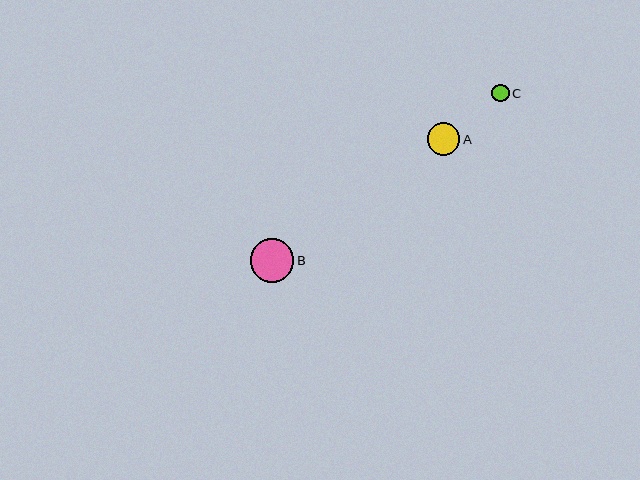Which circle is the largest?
Circle B is the largest with a size of approximately 44 pixels.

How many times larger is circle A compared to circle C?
Circle A is approximately 1.9 times the size of circle C.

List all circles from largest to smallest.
From largest to smallest: B, A, C.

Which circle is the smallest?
Circle C is the smallest with a size of approximately 17 pixels.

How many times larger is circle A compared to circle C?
Circle A is approximately 1.9 times the size of circle C.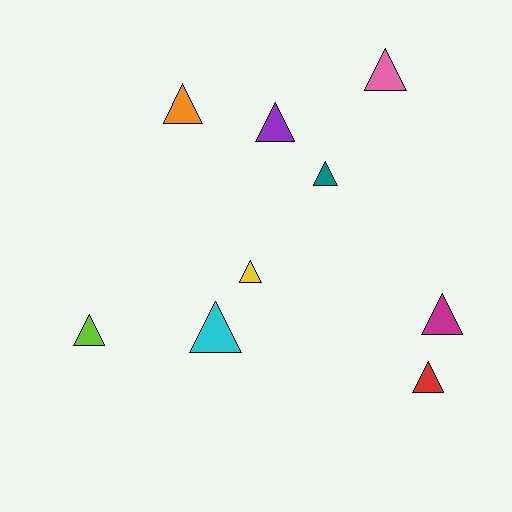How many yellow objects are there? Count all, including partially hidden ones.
There is 1 yellow object.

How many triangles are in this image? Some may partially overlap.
There are 9 triangles.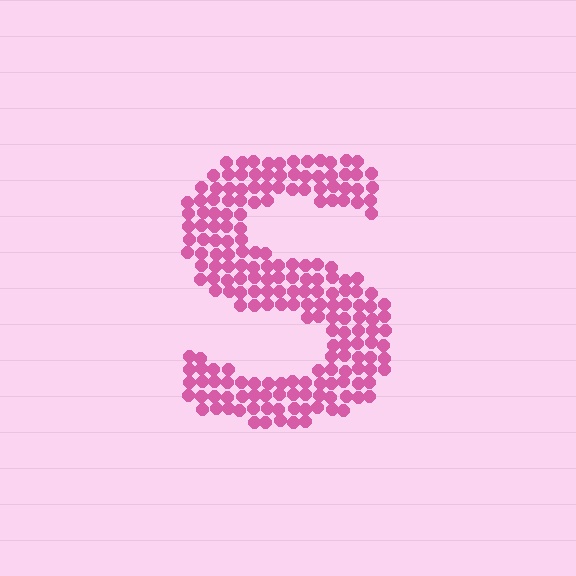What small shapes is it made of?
It is made of small circles.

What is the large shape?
The large shape is the letter S.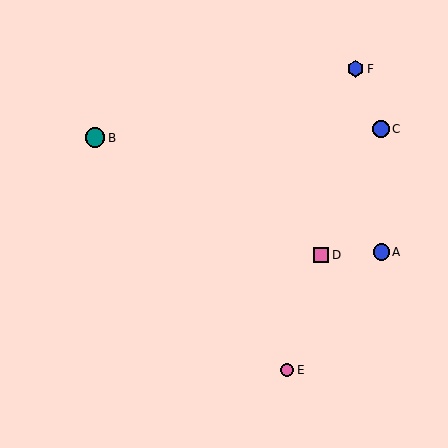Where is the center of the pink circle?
The center of the pink circle is at (287, 370).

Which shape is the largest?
The teal circle (labeled B) is the largest.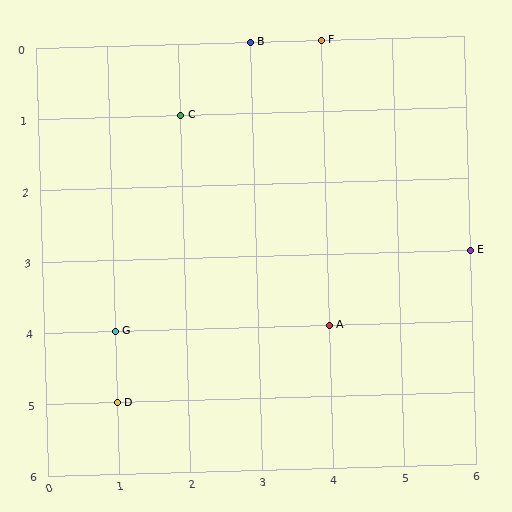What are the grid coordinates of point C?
Point C is at grid coordinates (2, 1).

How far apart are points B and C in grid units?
Points B and C are 1 column and 1 row apart (about 1.4 grid units diagonally).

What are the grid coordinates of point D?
Point D is at grid coordinates (1, 5).